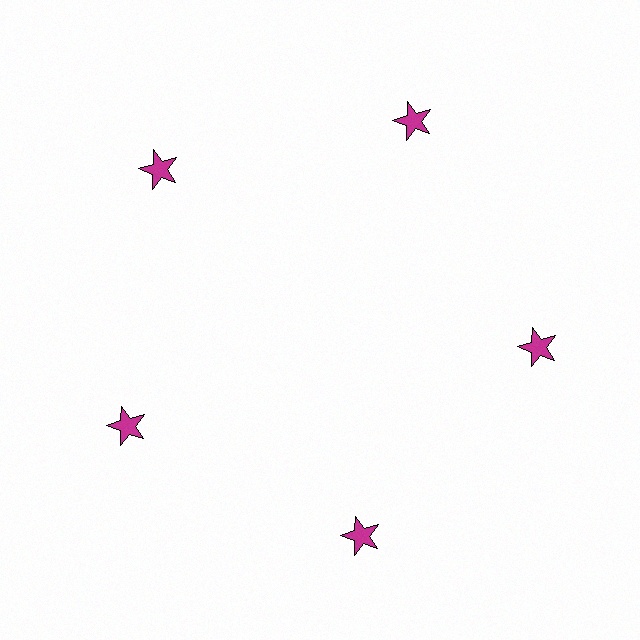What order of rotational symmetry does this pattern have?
This pattern has 5-fold rotational symmetry.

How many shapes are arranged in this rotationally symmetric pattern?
There are 5 shapes, arranged in 5 groups of 1.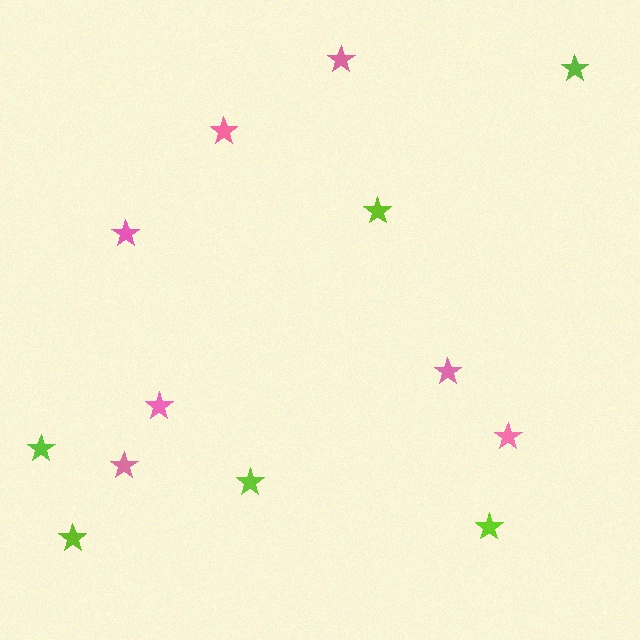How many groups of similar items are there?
There are 2 groups: one group of pink stars (7) and one group of lime stars (6).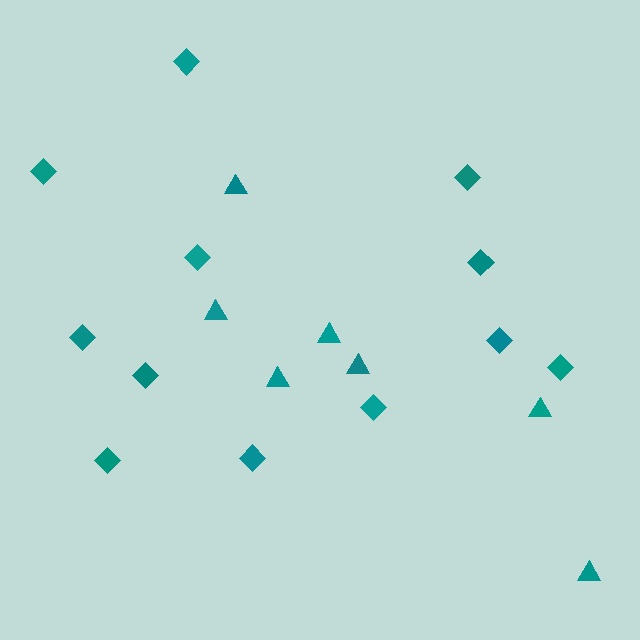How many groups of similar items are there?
There are 2 groups: one group of diamonds (12) and one group of triangles (7).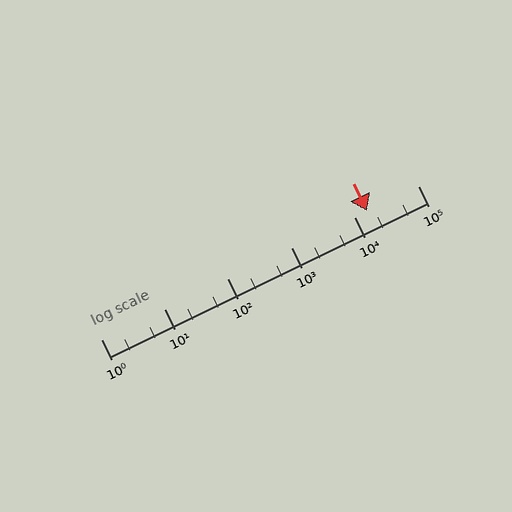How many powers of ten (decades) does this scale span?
The scale spans 5 decades, from 1 to 100000.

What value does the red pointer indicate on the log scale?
The pointer indicates approximately 16000.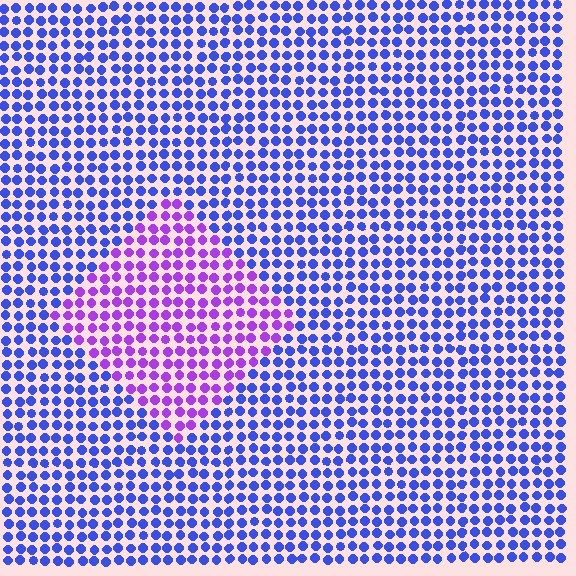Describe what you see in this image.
The image is filled with small blue elements in a uniform arrangement. A diamond-shaped region is visible where the elements are tinted to a slightly different hue, forming a subtle color boundary.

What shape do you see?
I see a diamond.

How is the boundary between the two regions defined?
The boundary is defined purely by a slight shift in hue (about 47 degrees). Spacing, size, and orientation are identical on both sides.